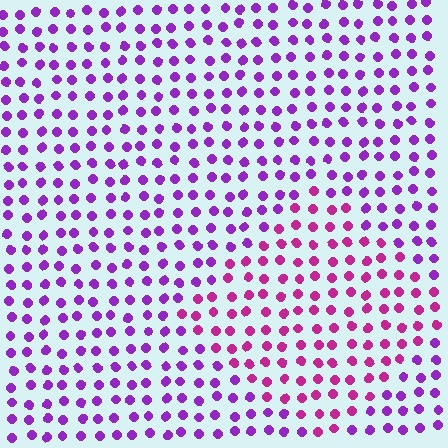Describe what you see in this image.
The image is filled with small purple elements in a uniform arrangement. A diamond-shaped region is visible where the elements are tinted to a slightly different hue, forming a subtle color boundary.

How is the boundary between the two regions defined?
The boundary is defined purely by a slight shift in hue (about 36 degrees). Spacing, size, and orientation are identical on both sides.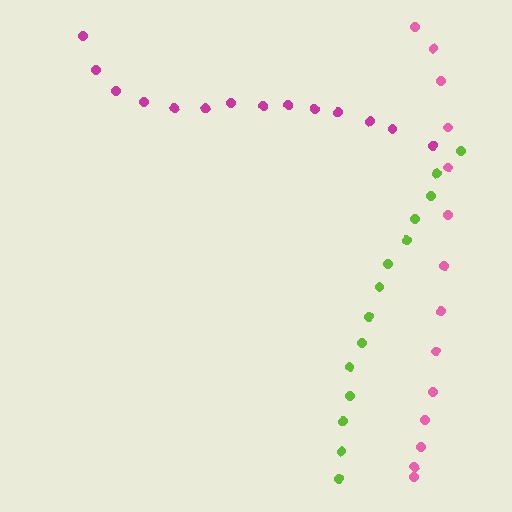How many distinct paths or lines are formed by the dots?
There are 3 distinct paths.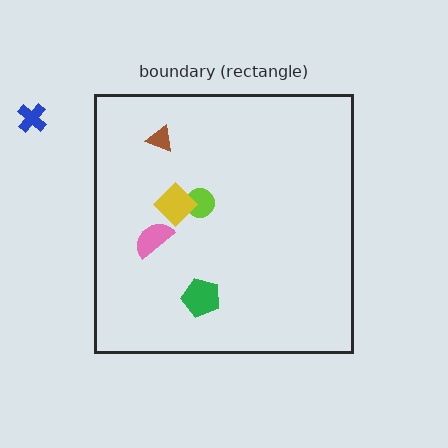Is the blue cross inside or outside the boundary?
Outside.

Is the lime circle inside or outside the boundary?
Inside.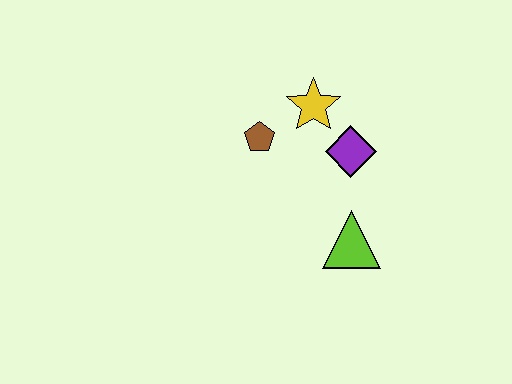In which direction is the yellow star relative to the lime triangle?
The yellow star is above the lime triangle.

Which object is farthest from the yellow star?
The lime triangle is farthest from the yellow star.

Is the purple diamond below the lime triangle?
No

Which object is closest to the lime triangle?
The purple diamond is closest to the lime triangle.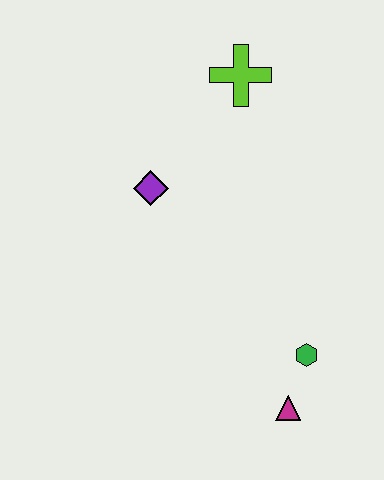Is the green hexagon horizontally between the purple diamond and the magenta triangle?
No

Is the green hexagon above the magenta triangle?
Yes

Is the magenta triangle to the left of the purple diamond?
No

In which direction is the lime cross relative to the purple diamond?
The lime cross is above the purple diamond.